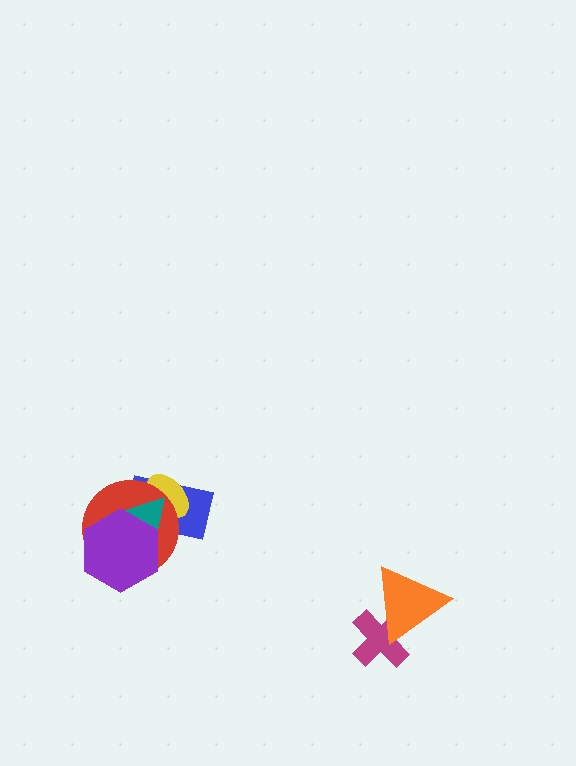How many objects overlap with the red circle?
4 objects overlap with the red circle.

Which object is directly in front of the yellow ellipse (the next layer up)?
The red circle is directly in front of the yellow ellipse.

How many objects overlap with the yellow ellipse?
3 objects overlap with the yellow ellipse.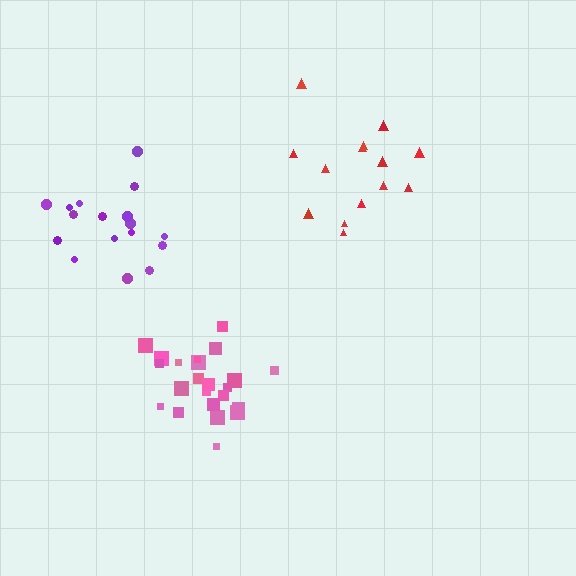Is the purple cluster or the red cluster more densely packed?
Purple.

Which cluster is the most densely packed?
Pink.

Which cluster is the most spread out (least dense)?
Red.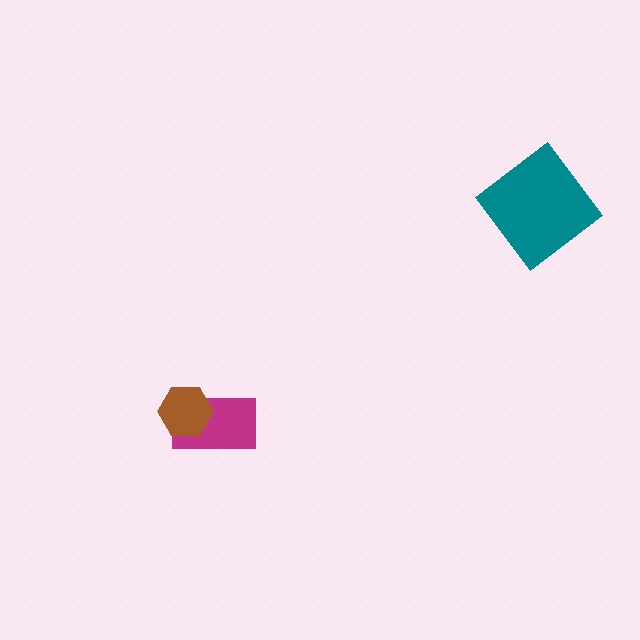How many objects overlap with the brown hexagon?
1 object overlaps with the brown hexagon.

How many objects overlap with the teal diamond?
0 objects overlap with the teal diamond.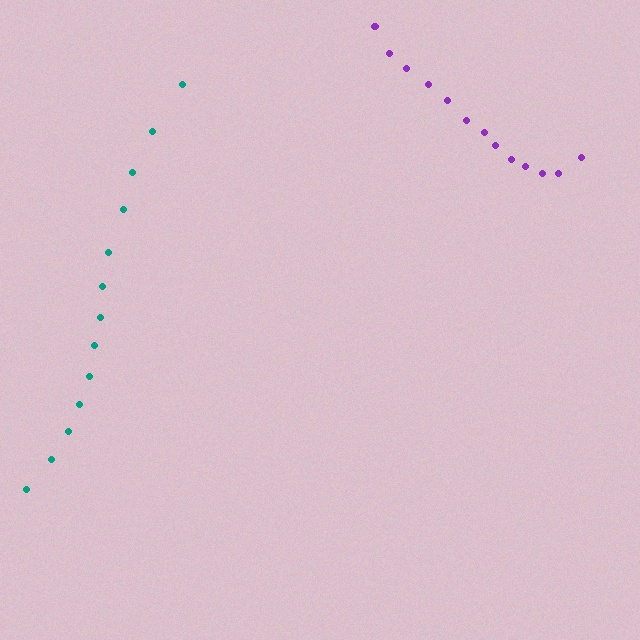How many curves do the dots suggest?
There are 2 distinct paths.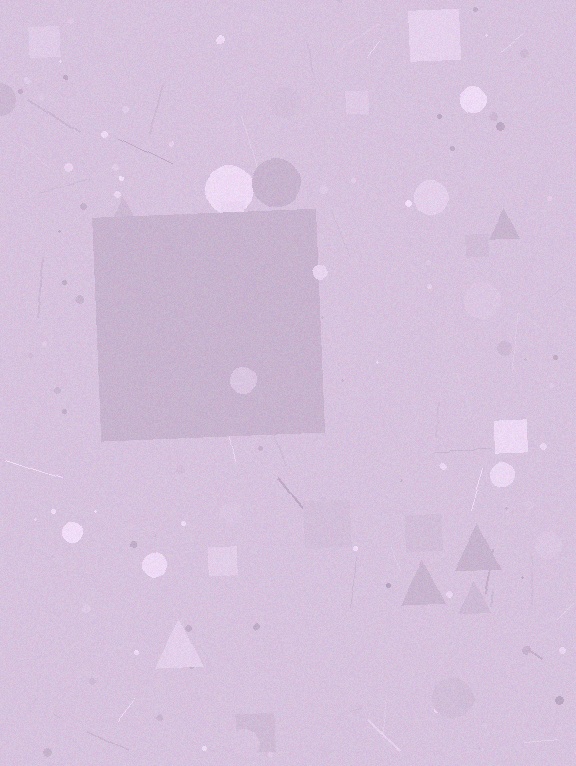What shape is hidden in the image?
A square is hidden in the image.